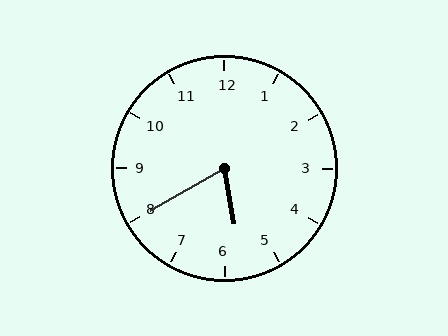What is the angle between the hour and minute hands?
Approximately 70 degrees.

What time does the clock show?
5:40.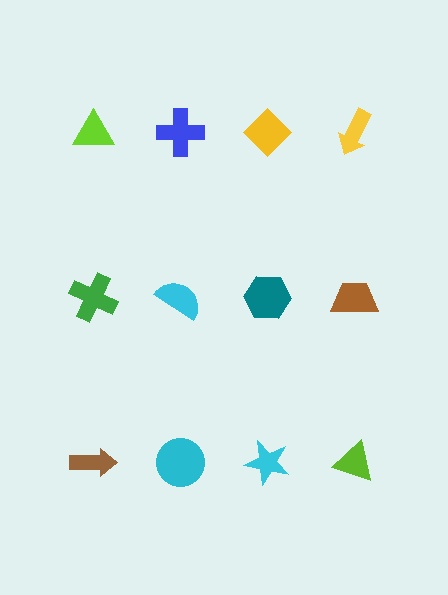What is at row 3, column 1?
A brown arrow.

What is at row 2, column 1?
A green cross.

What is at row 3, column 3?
A cyan star.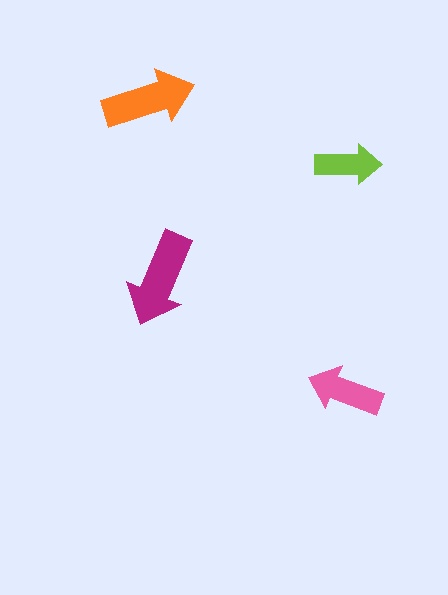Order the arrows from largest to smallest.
the magenta one, the orange one, the pink one, the lime one.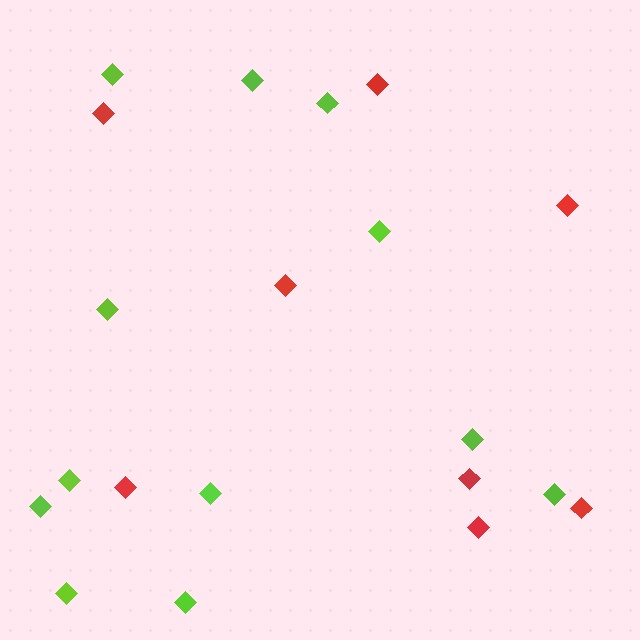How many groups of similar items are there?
There are 2 groups: one group of lime diamonds (12) and one group of red diamonds (8).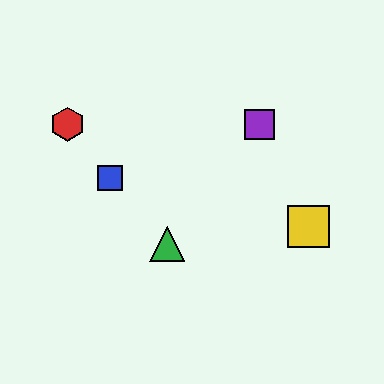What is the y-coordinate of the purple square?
The purple square is at y≈124.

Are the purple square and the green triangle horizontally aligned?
No, the purple square is at y≈124 and the green triangle is at y≈244.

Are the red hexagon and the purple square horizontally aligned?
Yes, both are at y≈124.